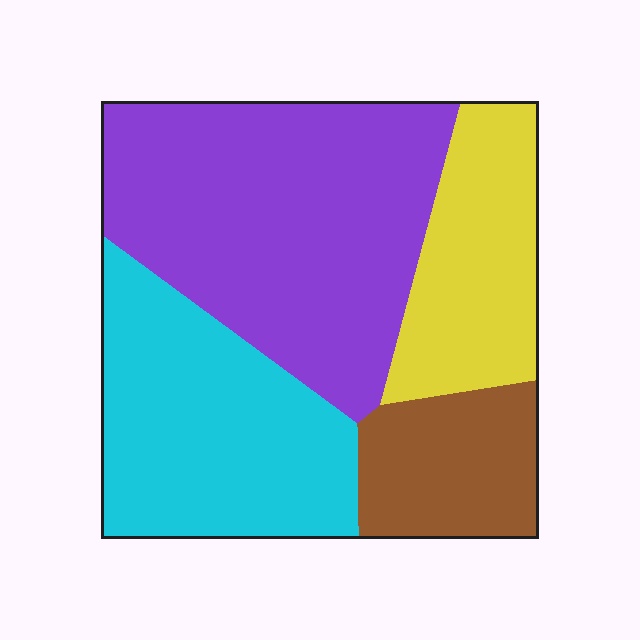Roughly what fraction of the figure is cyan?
Cyan takes up about one quarter (1/4) of the figure.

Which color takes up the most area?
Purple, at roughly 40%.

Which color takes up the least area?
Brown, at roughly 15%.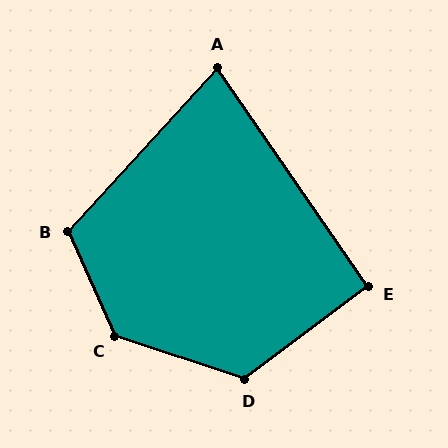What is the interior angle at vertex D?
Approximately 125 degrees (obtuse).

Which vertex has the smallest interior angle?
A, at approximately 77 degrees.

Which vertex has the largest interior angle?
C, at approximately 133 degrees.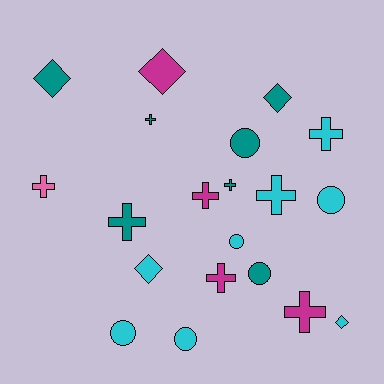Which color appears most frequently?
Cyan, with 8 objects.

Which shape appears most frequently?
Cross, with 9 objects.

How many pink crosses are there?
There is 1 pink cross.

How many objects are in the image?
There are 20 objects.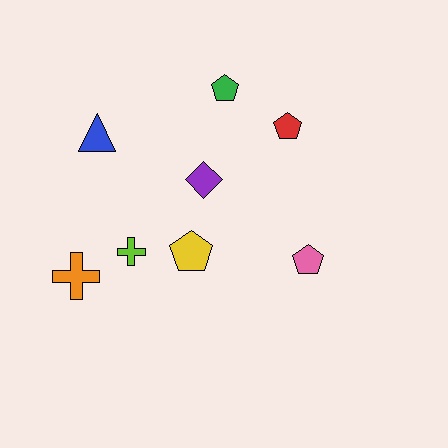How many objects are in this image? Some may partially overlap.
There are 8 objects.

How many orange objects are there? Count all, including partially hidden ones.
There is 1 orange object.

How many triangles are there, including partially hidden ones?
There is 1 triangle.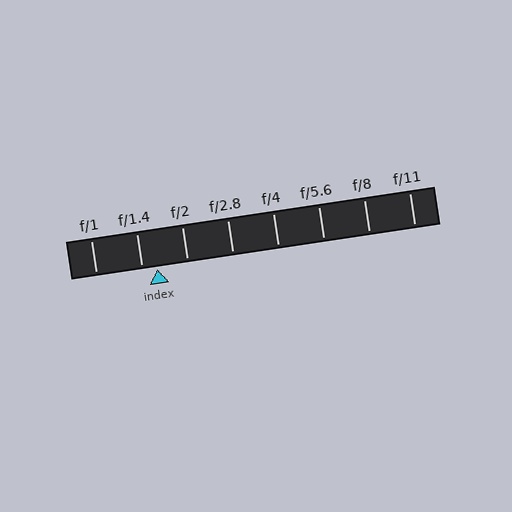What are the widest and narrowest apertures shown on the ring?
The widest aperture shown is f/1 and the narrowest is f/11.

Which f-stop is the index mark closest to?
The index mark is closest to f/1.4.